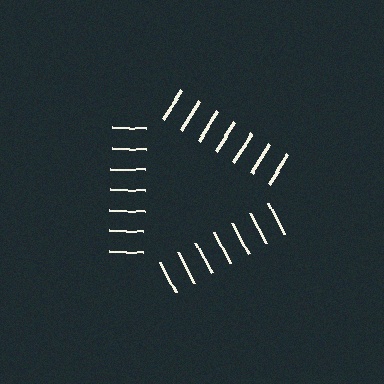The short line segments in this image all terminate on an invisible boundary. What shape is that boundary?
An illusory triangle — the line segments terminate on its edges but no continuous stroke is drawn.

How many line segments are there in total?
21 — 7 along each of the 3 edges.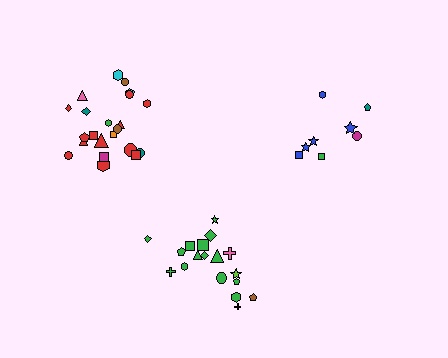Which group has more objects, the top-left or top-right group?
The top-left group.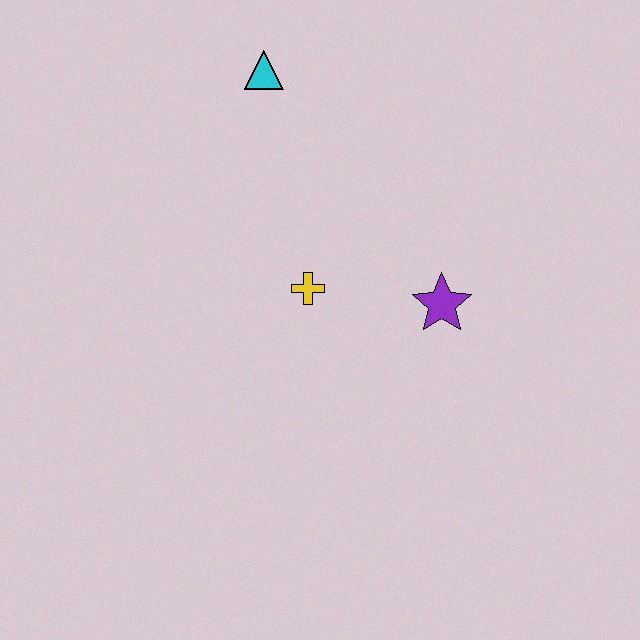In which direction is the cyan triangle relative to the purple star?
The cyan triangle is above the purple star.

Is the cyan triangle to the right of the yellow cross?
No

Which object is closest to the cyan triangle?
The yellow cross is closest to the cyan triangle.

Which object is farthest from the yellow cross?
The cyan triangle is farthest from the yellow cross.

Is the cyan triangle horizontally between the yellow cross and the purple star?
No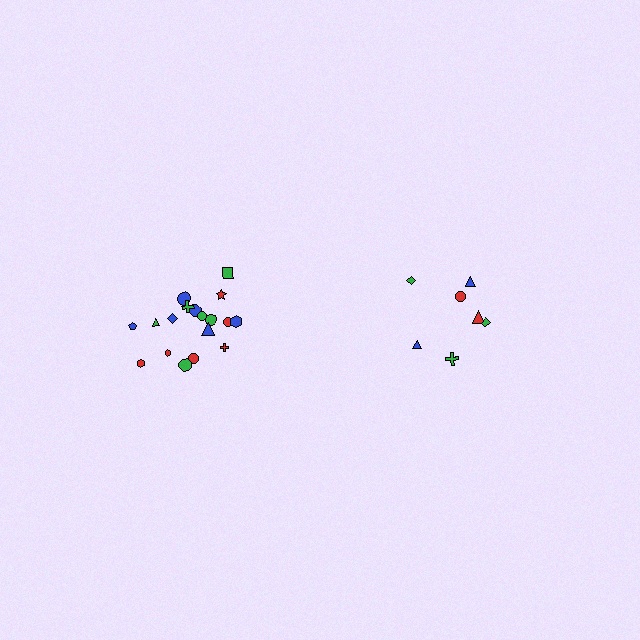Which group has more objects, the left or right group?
The left group.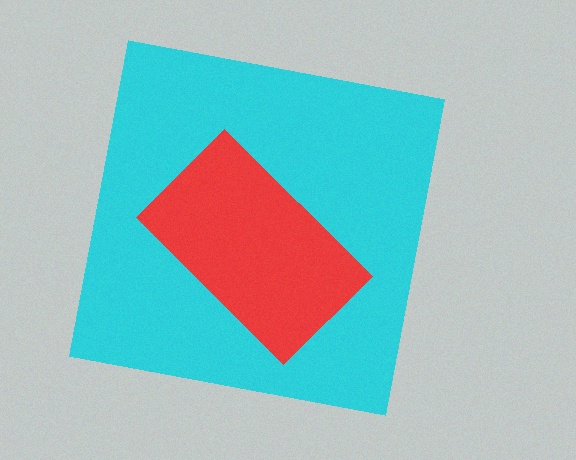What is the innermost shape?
The red rectangle.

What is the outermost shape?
The cyan square.